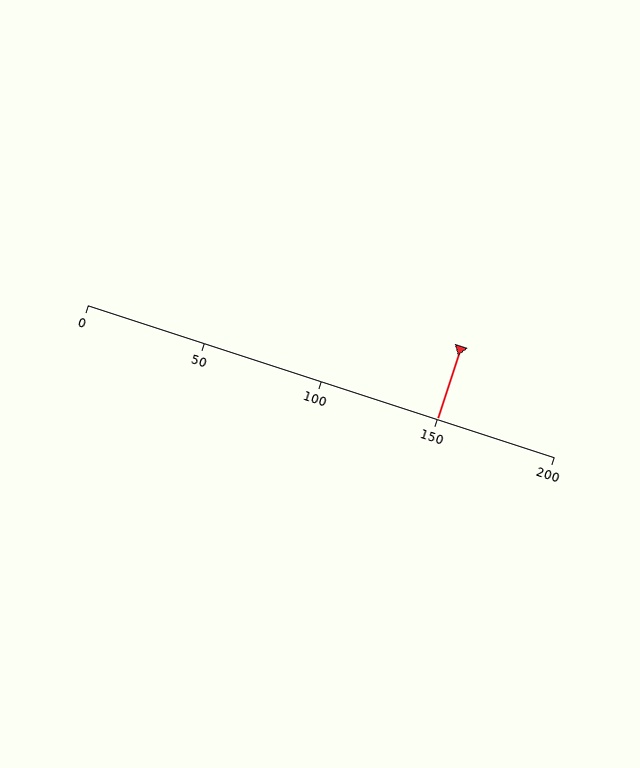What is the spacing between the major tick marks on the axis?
The major ticks are spaced 50 apart.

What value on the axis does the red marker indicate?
The marker indicates approximately 150.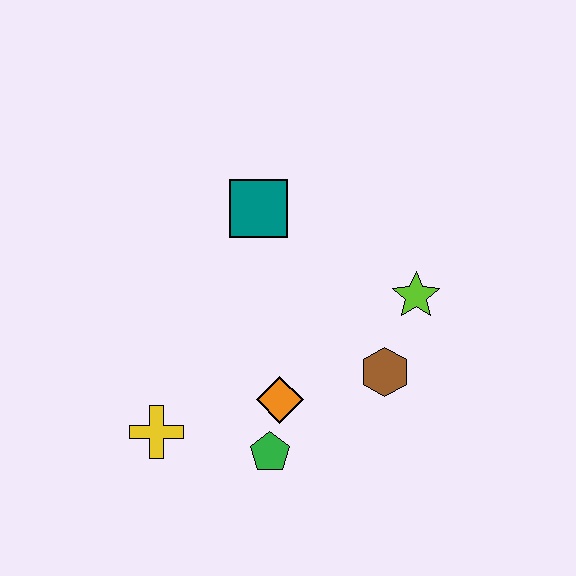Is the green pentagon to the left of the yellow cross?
No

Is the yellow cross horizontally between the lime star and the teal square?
No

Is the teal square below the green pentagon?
No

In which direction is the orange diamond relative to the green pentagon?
The orange diamond is above the green pentagon.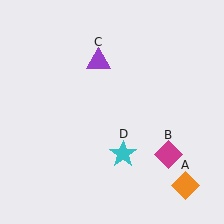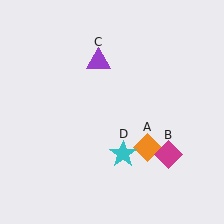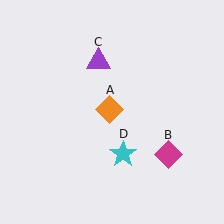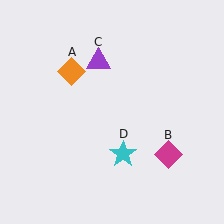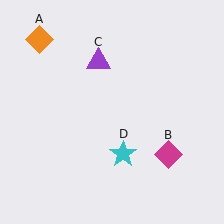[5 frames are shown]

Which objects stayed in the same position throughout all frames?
Magenta diamond (object B) and purple triangle (object C) and cyan star (object D) remained stationary.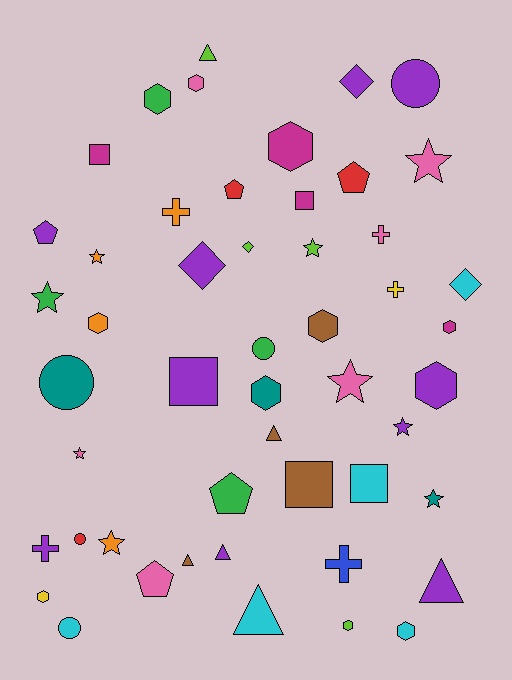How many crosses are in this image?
There are 5 crosses.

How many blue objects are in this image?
There is 1 blue object.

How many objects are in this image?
There are 50 objects.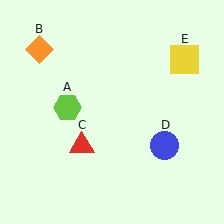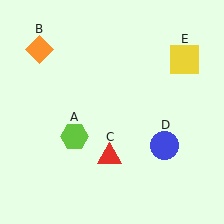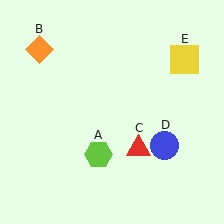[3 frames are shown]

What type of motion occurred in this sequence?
The lime hexagon (object A), red triangle (object C) rotated counterclockwise around the center of the scene.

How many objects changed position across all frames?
2 objects changed position: lime hexagon (object A), red triangle (object C).